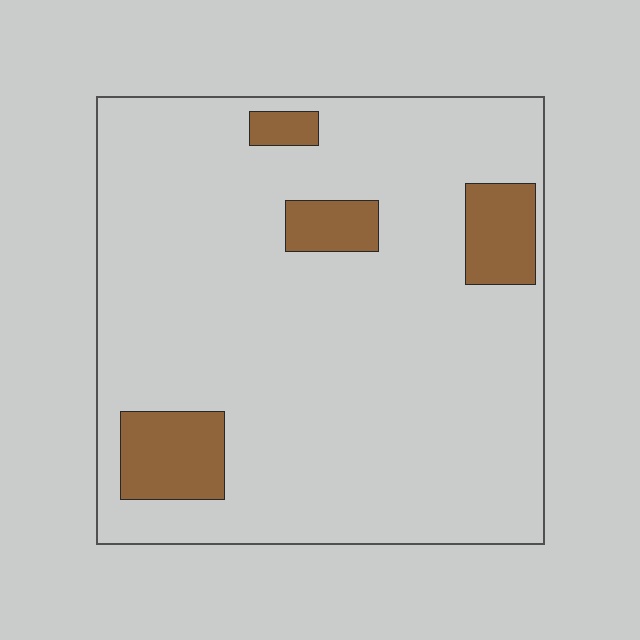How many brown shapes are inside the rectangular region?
4.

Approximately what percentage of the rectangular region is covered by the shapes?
Approximately 10%.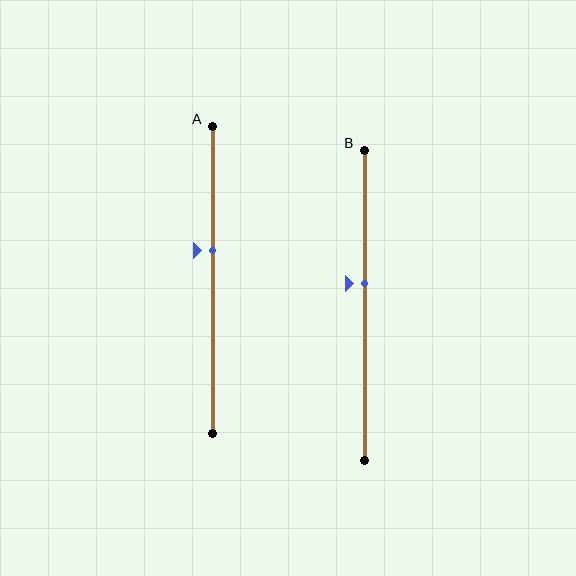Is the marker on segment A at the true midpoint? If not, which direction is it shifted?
No, the marker on segment A is shifted upward by about 10% of the segment length.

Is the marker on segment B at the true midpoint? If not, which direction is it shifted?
No, the marker on segment B is shifted upward by about 7% of the segment length.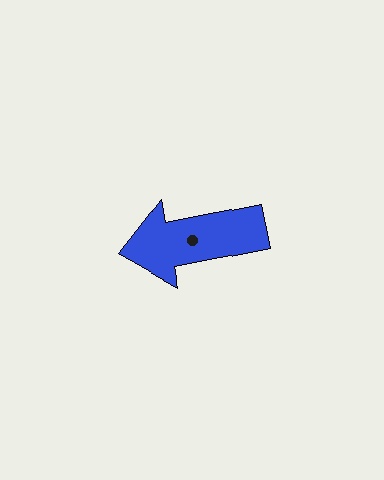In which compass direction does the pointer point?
West.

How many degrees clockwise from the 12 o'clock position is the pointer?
Approximately 259 degrees.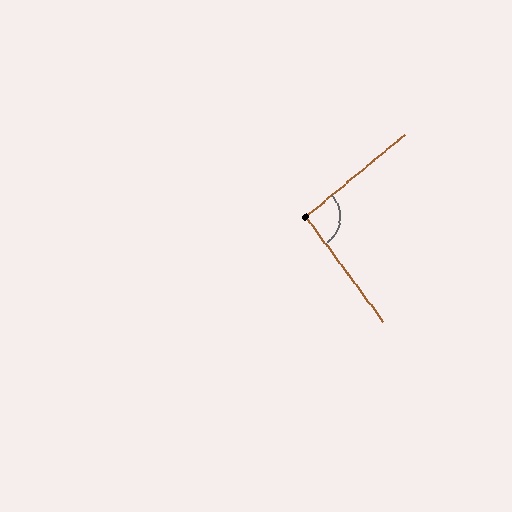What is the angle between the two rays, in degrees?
Approximately 93 degrees.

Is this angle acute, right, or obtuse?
It is approximately a right angle.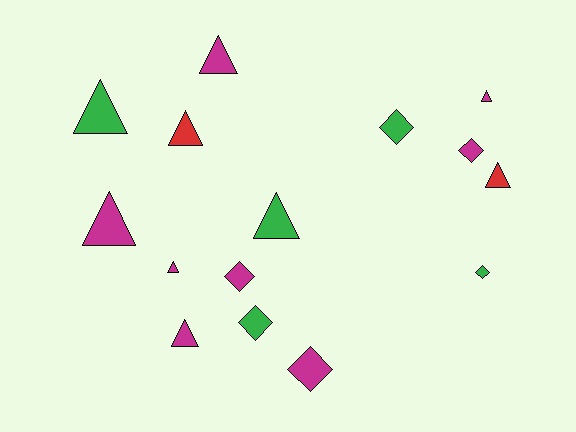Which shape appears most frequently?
Triangle, with 9 objects.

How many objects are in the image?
There are 15 objects.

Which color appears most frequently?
Magenta, with 8 objects.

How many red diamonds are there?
There are no red diamonds.